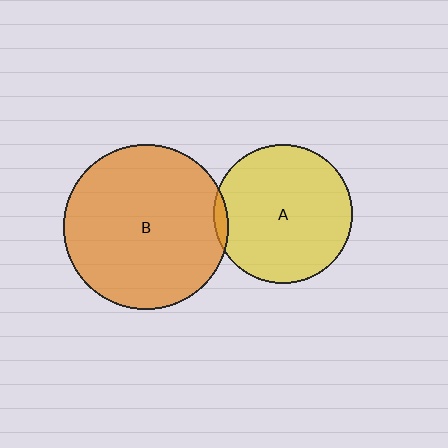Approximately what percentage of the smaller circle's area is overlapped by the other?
Approximately 5%.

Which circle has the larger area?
Circle B (orange).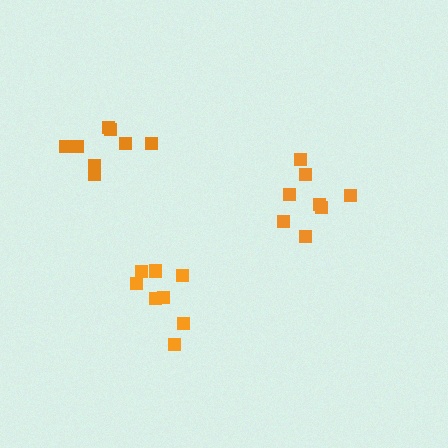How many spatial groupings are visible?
There are 3 spatial groupings.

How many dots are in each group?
Group 1: 8 dots, Group 2: 8 dots, Group 3: 8 dots (24 total).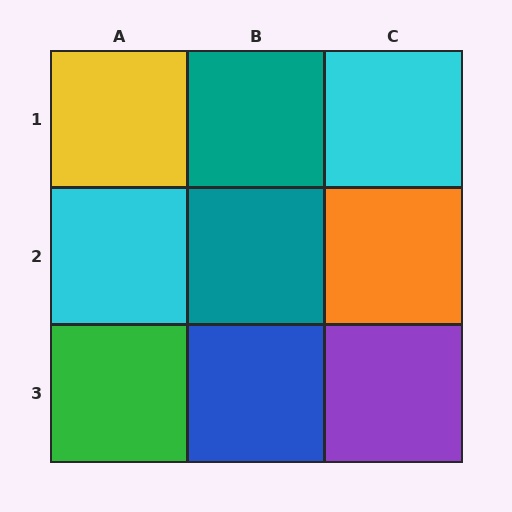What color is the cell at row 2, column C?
Orange.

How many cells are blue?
1 cell is blue.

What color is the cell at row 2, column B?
Teal.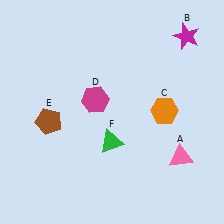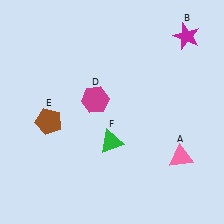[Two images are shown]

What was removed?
The orange hexagon (C) was removed in Image 2.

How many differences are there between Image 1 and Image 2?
There is 1 difference between the two images.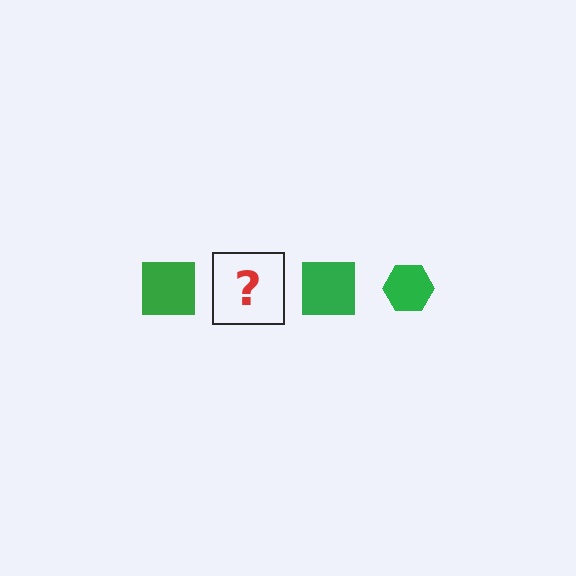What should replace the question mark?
The question mark should be replaced with a green hexagon.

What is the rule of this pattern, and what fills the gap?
The rule is that the pattern cycles through square, hexagon shapes in green. The gap should be filled with a green hexagon.